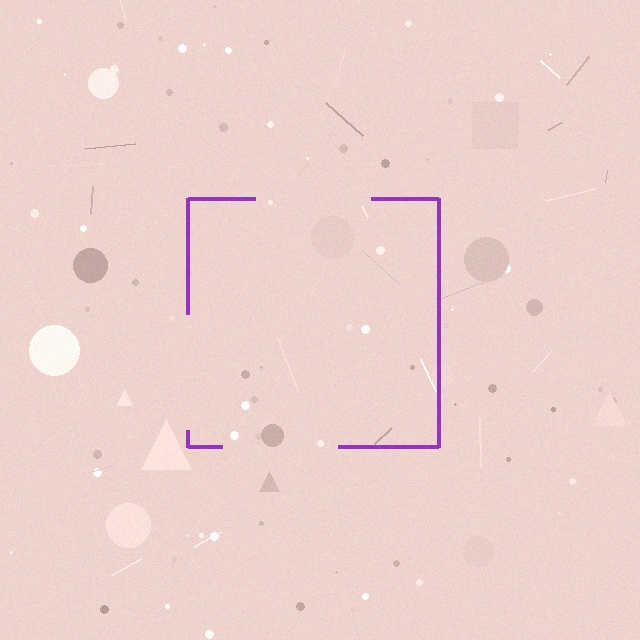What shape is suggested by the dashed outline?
The dashed outline suggests a square.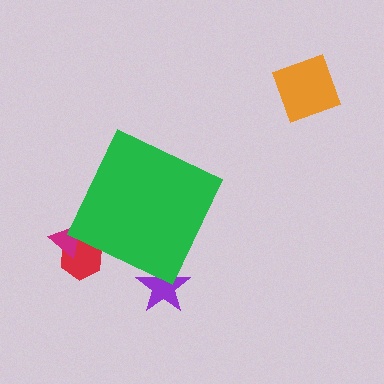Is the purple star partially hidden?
Yes, the purple star is partially hidden behind the green diamond.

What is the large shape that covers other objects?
A green diamond.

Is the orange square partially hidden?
No, the orange square is fully visible.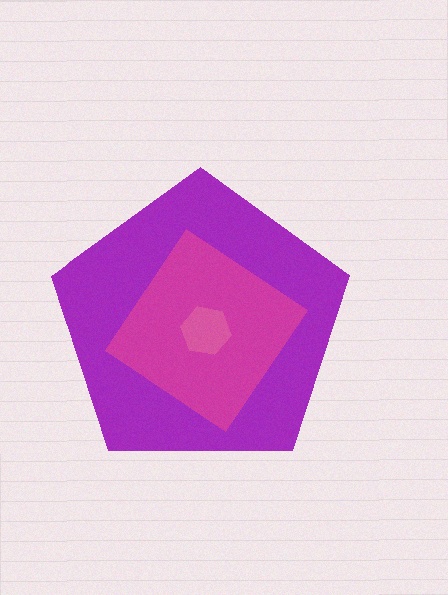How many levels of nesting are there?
3.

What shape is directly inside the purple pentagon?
The magenta diamond.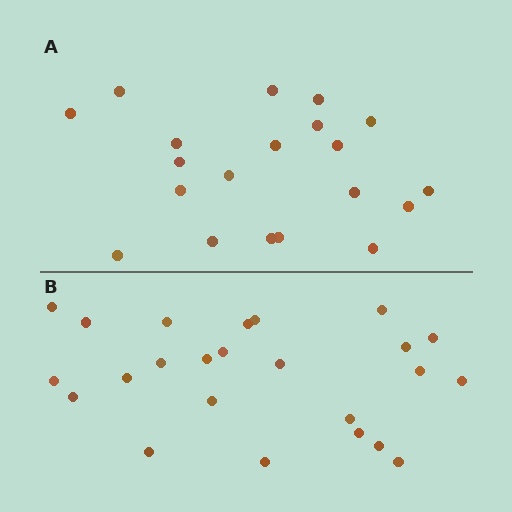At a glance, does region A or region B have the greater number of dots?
Region B (the bottom region) has more dots.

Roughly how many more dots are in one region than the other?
Region B has about 4 more dots than region A.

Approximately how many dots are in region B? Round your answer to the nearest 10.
About 20 dots. (The exact count is 24, which rounds to 20.)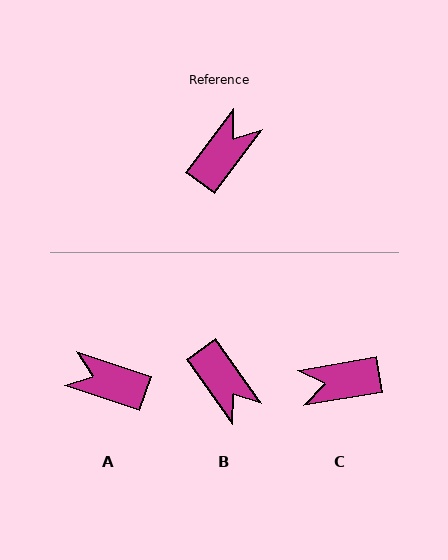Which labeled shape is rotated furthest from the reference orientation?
C, about 137 degrees away.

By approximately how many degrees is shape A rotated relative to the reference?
Approximately 108 degrees counter-clockwise.